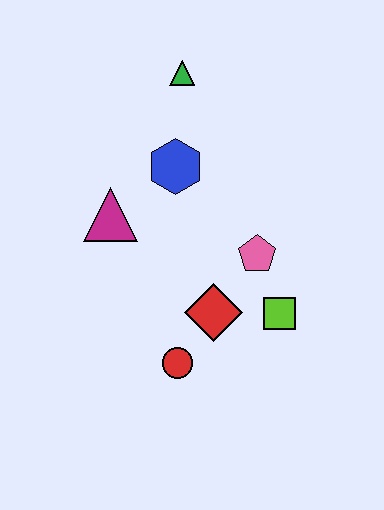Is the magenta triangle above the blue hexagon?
No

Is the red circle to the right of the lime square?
No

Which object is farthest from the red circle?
The green triangle is farthest from the red circle.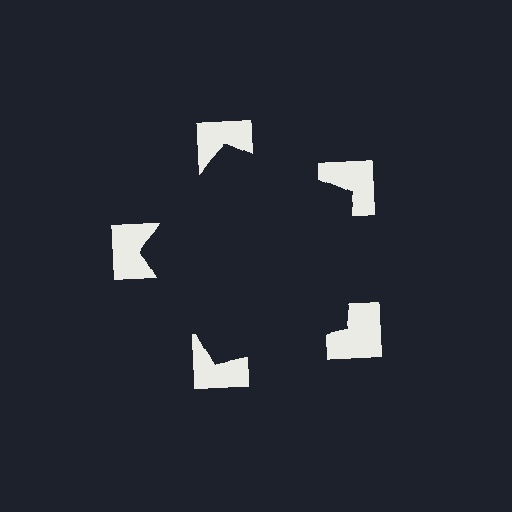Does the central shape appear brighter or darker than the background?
It typically appears slightly darker than the background, even though no actual brightness change is drawn.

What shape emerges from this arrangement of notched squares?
An illusory pentagon — its edges are inferred from the aligned wedge cuts in the notched squares, not physically drawn.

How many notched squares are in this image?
There are 5 — one at each vertex of the illusory pentagon.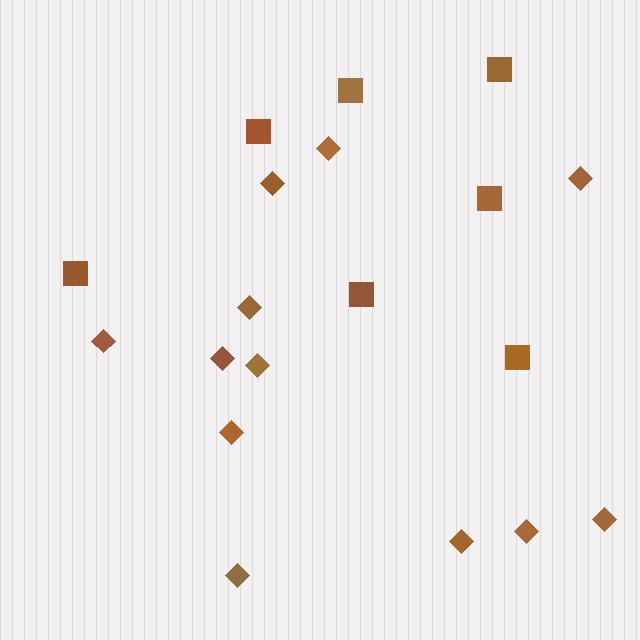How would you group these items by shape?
There are 2 groups: one group of squares (7) and one group of diamonds (12).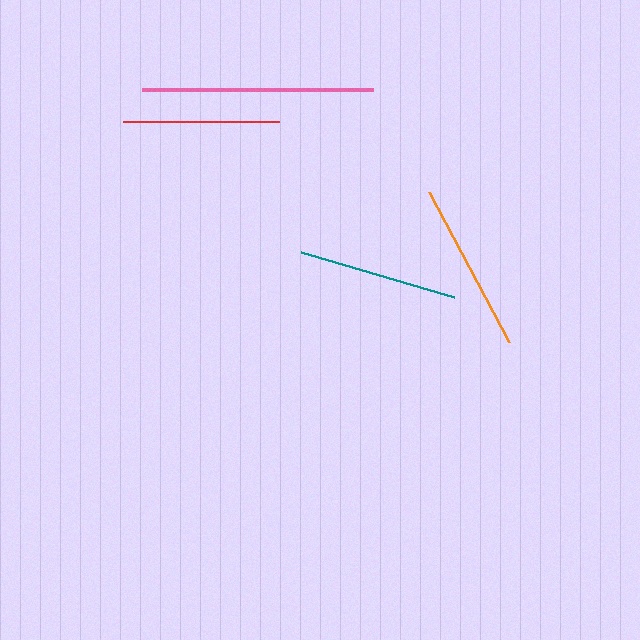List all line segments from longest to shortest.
From longest to shortest: pink, orange, teal, red.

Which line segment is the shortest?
The red line is the shortest at approximately 157 pixels.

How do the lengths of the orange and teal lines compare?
The orange and teal lines are approximately the same length.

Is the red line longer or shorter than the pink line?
The pink line is longer than the red line.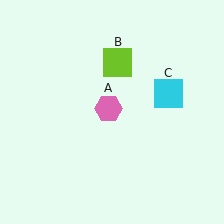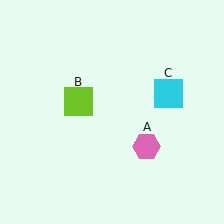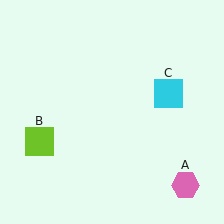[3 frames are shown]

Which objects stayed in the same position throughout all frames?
Cyan square (object C) remained stationary.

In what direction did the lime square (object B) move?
The lime square (object B) moved down and to the left.